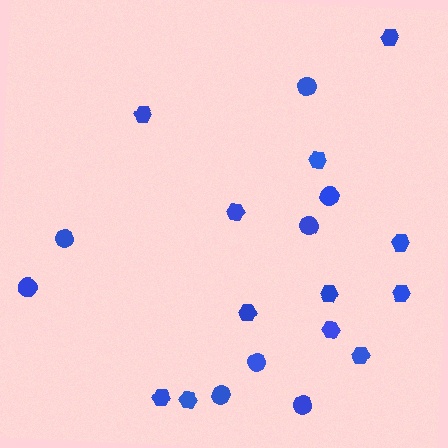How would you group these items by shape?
There are 2 groups: one group of hexagons (12) and one group of circles (8).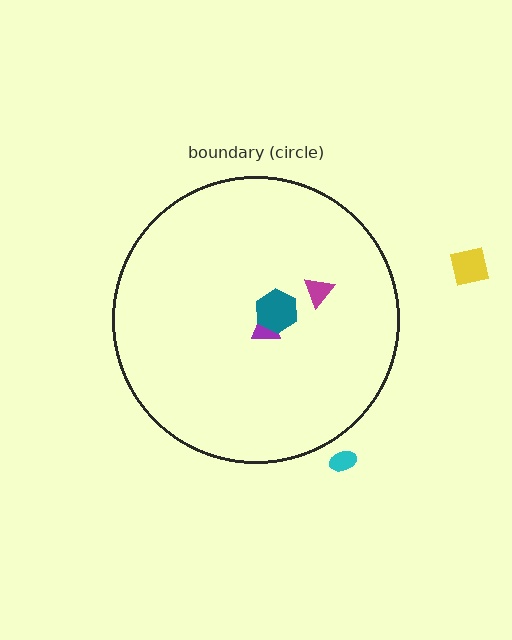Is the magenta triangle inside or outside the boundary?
Inside.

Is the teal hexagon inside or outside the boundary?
Inside.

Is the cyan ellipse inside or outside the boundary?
Outside.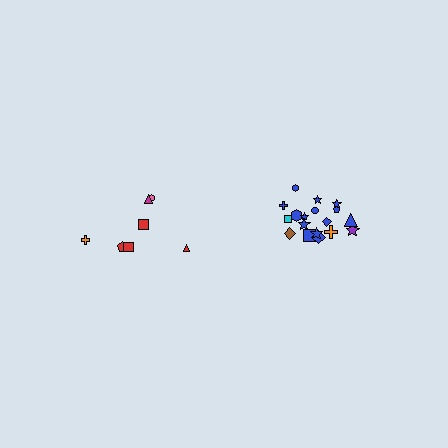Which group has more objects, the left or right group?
The right group.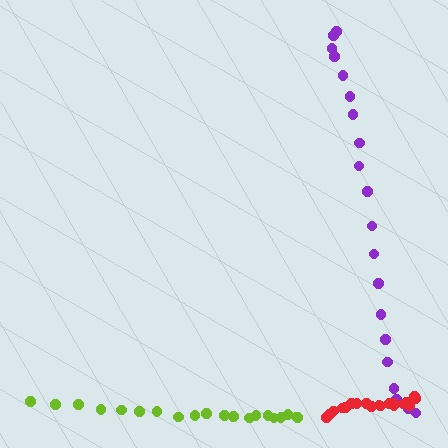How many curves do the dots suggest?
There are 3 distinct paths.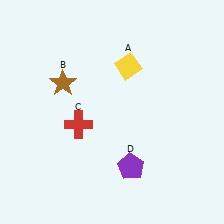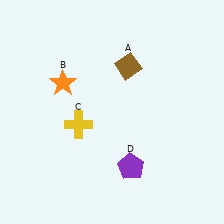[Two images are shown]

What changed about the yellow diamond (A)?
In Image 1, A is yellow. In Image 2, it changed to brown.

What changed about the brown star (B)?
In Image 1, B is brown. In Image 2, it changed to orange.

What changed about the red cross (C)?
In Image 1, C is red. In Image 2, it changed to yellow.